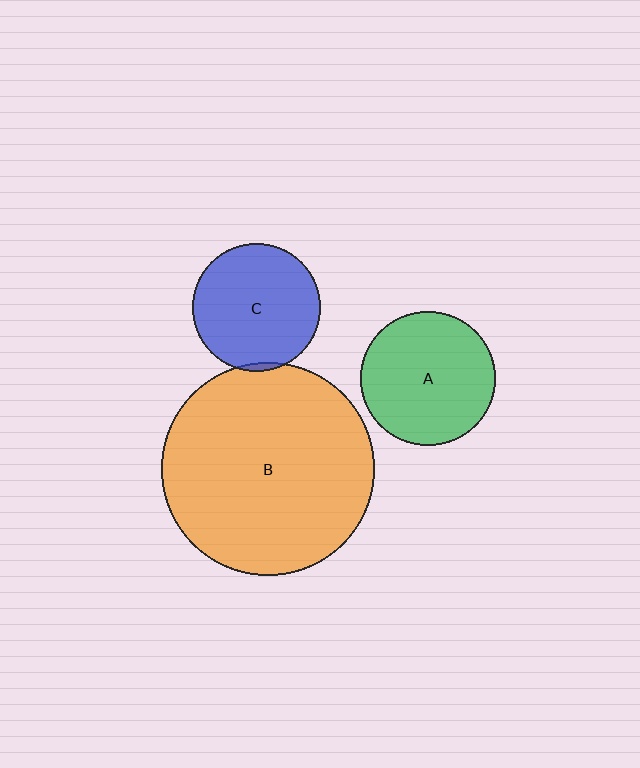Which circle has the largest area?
Circle B (orange).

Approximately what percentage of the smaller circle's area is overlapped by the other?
Approximately 5%.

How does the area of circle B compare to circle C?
Approximately 2.8 times.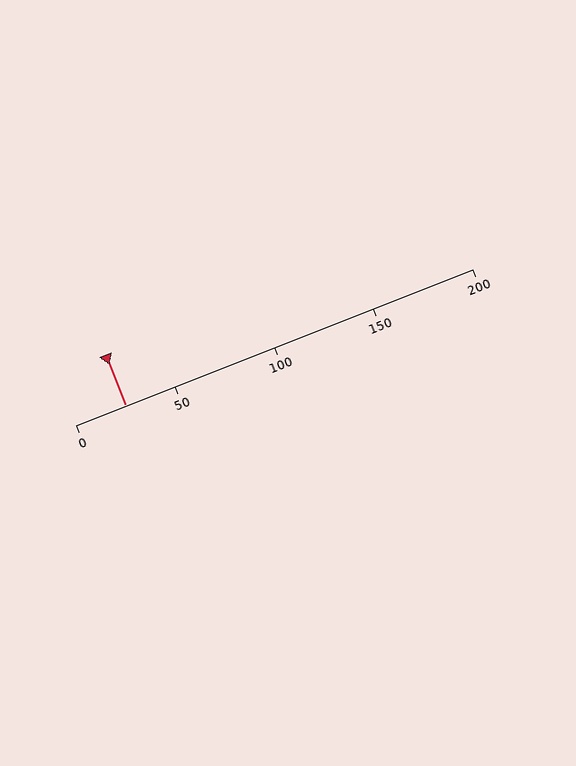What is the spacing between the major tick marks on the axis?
The major ticks are spaced 50 apart.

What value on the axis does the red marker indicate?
The marker indicates approximately 25.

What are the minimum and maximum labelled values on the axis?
The axis runs from 0 to 200.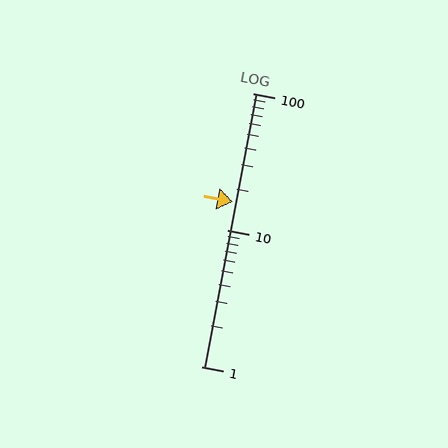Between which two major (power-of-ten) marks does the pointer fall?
The pointer is between 10 and 100.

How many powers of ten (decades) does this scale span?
The scale spans 2 decades, from 1 to 100.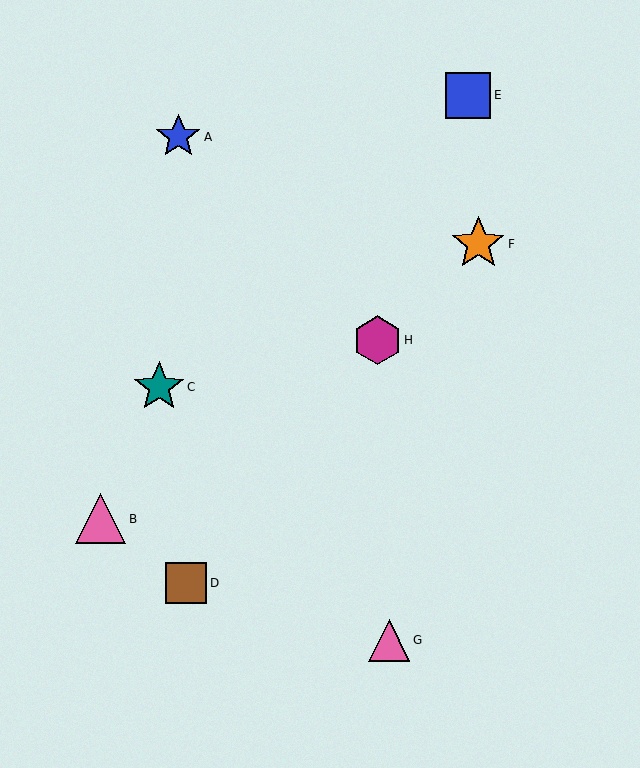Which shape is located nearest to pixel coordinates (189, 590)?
The brown square (labeled D) at (186, 583) is nearest to that location.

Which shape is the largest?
The orange star (labeled F) is the largest.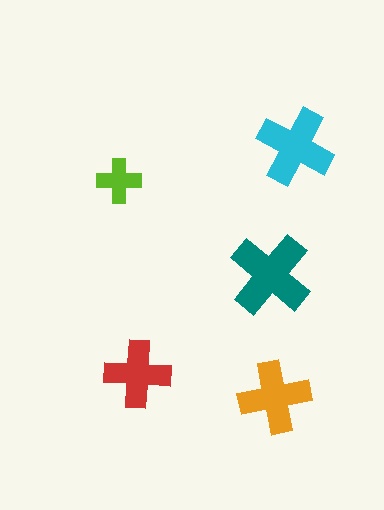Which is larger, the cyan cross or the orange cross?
The cyan one.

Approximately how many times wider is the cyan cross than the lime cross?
About 1.5 times wider.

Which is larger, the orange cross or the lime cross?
The orange one.